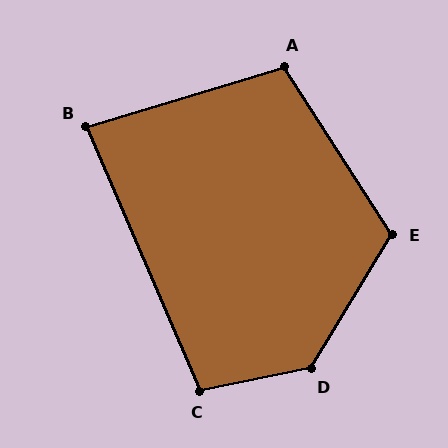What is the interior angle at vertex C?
Approximately 102 degrees (obtuse).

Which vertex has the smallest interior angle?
B, at approximately 84 degrees.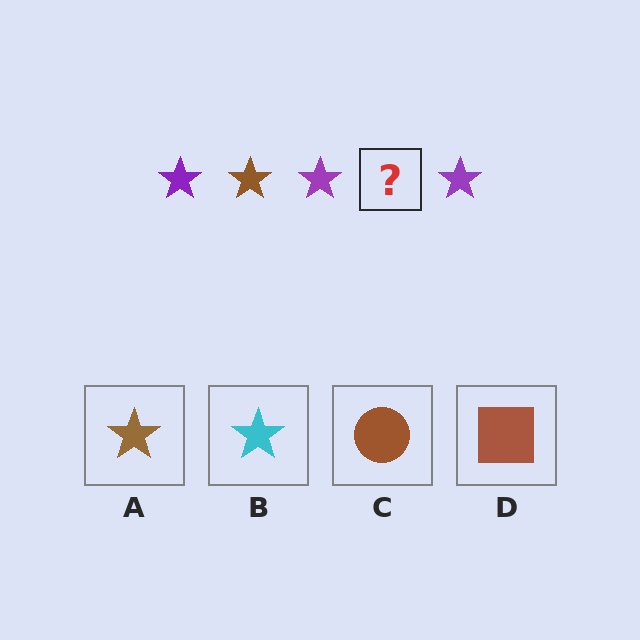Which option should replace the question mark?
Option A.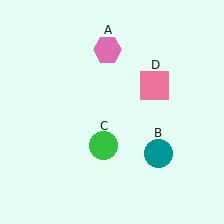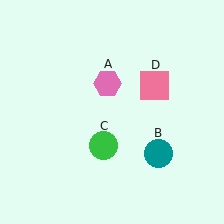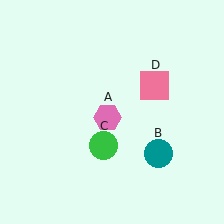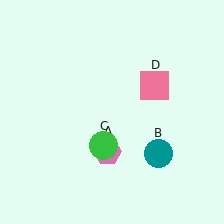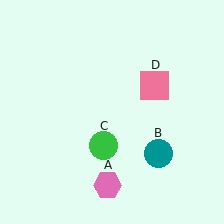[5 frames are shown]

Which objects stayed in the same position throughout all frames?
Teal circle (object B) and green circle (object C) and pink square (object D) remained stationary.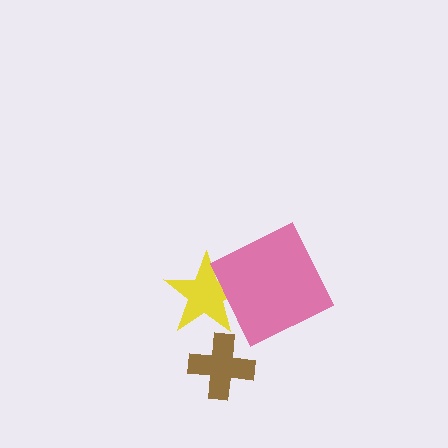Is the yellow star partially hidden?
Yes, it is partially covered by another shape.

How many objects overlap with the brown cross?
0 objects overlap with the brown cross.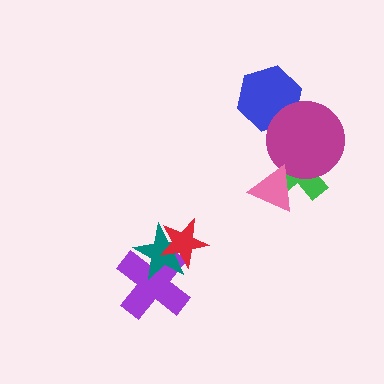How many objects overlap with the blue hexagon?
1 object overlaps with the blue hexagon.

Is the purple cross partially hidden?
Yes, it is partially covered by another shape.